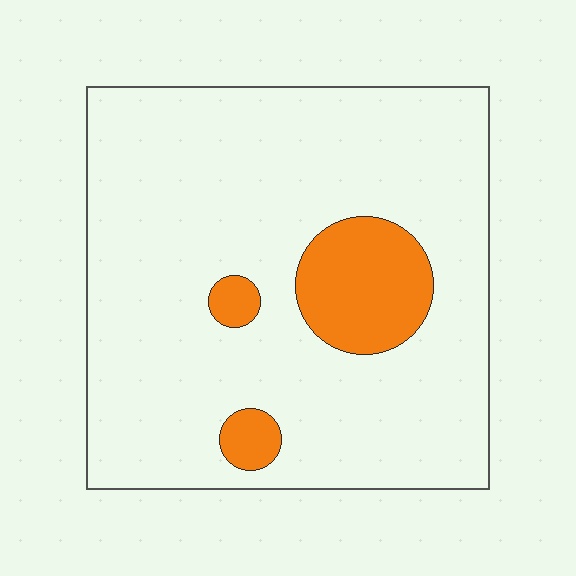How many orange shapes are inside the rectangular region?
3.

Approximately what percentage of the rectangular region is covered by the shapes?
Approximately 15%.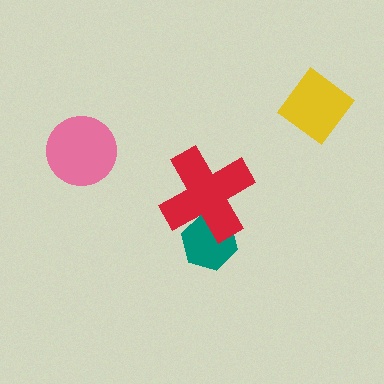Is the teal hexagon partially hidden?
Yes, it is partially covered by another shape.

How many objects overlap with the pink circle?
0 objects overlap with the pink circle.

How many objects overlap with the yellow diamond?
0 objects overlap with the yellow diamond.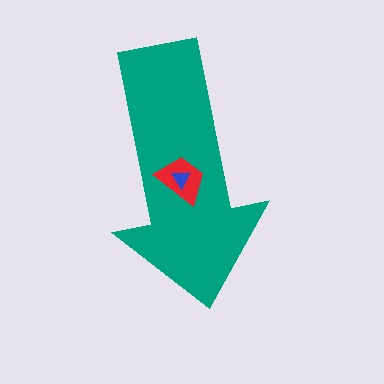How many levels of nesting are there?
3.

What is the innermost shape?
The blue triangle.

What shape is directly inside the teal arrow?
The red trapezoid.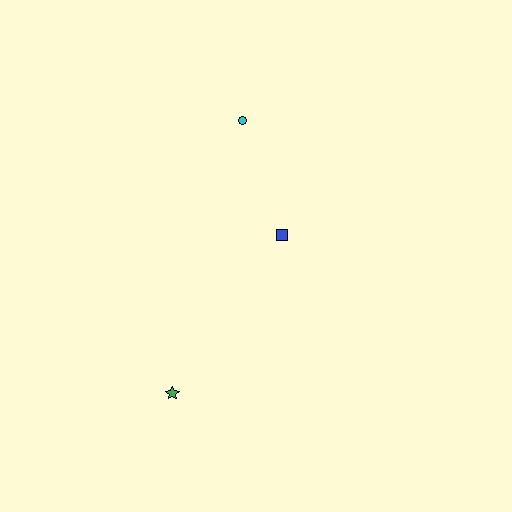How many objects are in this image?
There are 3 objects.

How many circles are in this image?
There is 1 circle.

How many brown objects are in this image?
There are no brown objects.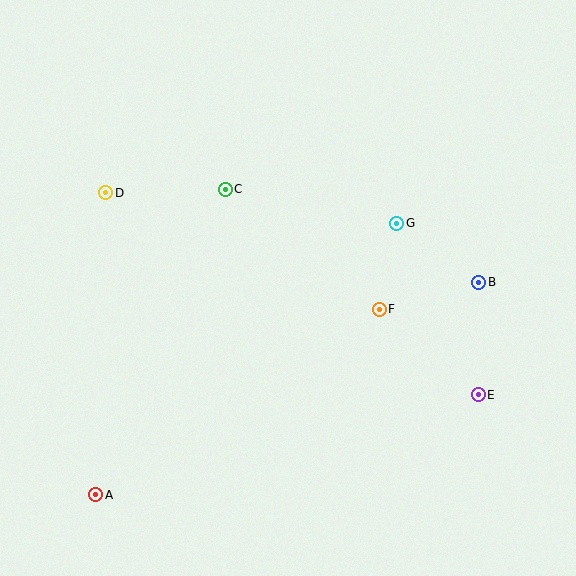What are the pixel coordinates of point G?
Point G is at (397, 223).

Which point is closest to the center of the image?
Point F at (379, 309) is closest to the center.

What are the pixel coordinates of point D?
Point D is at (106, 193).